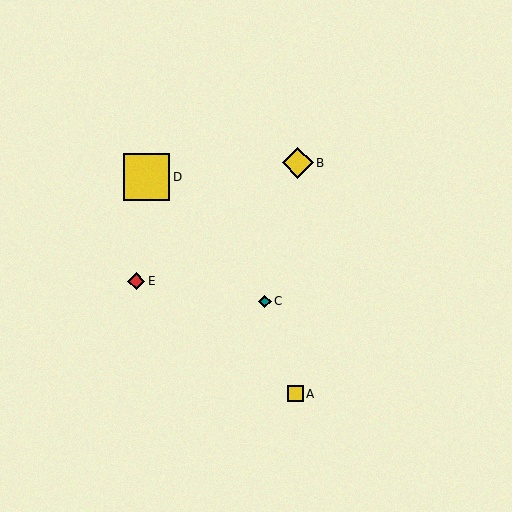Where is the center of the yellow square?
The center of the yellow square is at (147, 177).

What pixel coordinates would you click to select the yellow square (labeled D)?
Click at (147, 177) to select the yellow square D.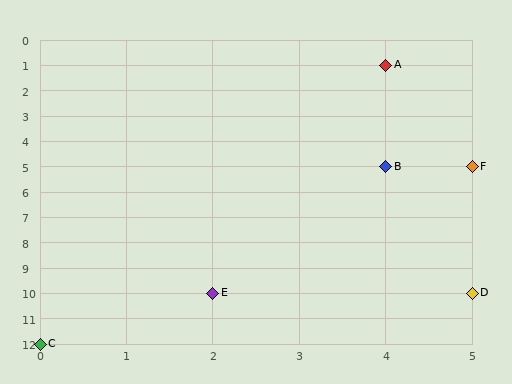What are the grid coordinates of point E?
Point E is at grid coordinates (2, 10).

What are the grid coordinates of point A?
Point A is at grid coordinates (4, 1).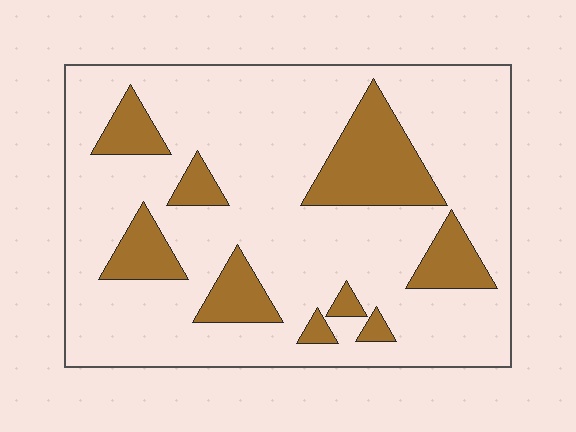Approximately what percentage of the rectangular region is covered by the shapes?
Approximately 20%.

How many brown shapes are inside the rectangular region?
9.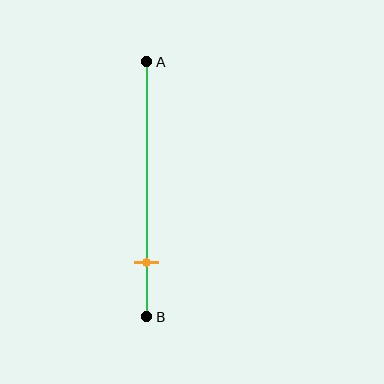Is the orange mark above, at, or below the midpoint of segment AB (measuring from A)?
The orange mark is below the midpoint of segment AB.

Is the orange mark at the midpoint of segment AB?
No, the mark is at about 80% from A, not at the 50% midpoint.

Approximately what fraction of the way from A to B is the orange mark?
The orange mark is approximately 80% of the way from A to B.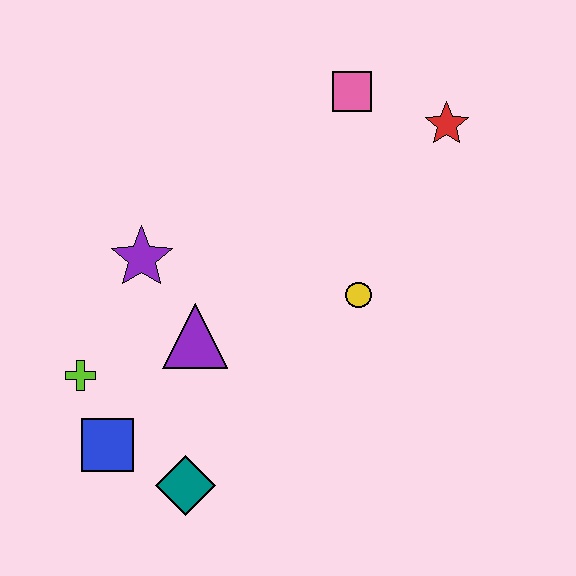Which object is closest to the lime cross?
The blue square is closest to the lime cross.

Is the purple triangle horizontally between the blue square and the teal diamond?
No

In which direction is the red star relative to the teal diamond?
The red star is above the teal diamond.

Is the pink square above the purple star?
Yes